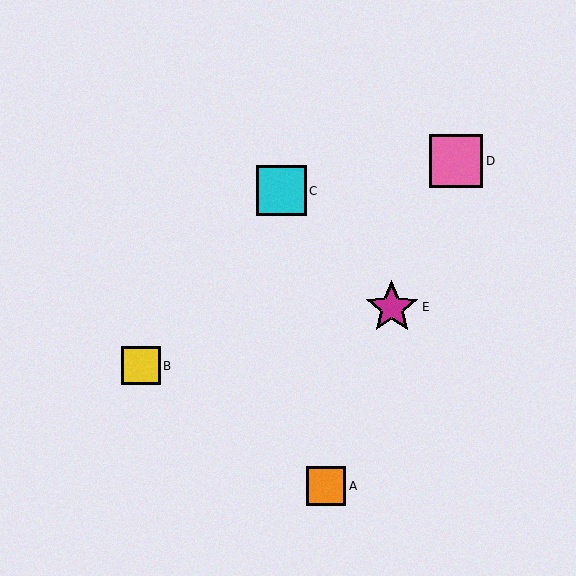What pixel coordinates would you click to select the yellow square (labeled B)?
Click at (141, 366) to select the yellow square B.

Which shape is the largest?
The magenta star (labeled E) is the largest.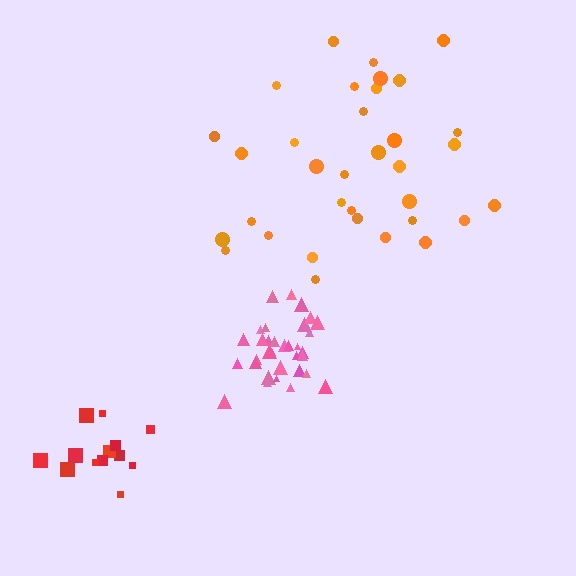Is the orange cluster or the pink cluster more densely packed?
Pink.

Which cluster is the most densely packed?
Pink.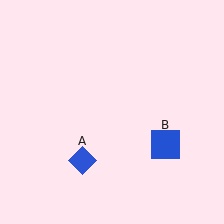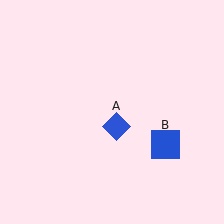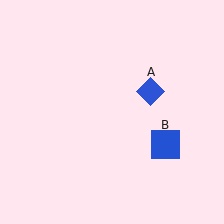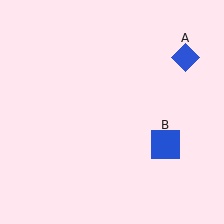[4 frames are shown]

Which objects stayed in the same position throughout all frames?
Blue square (object B) remained stationary.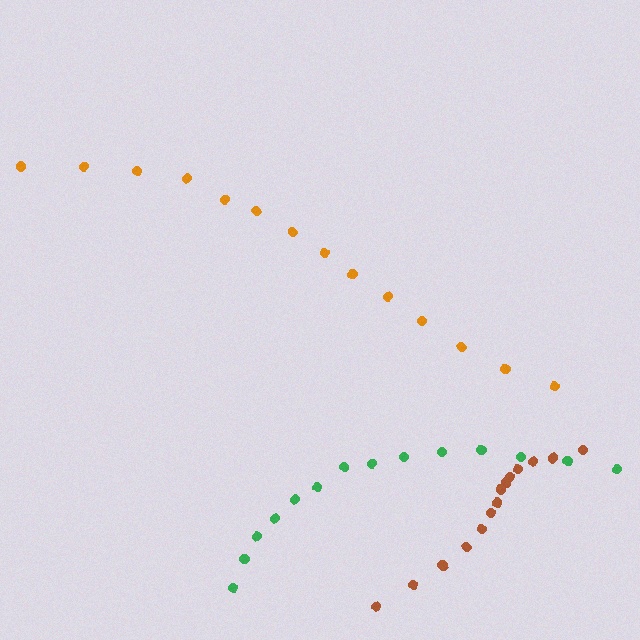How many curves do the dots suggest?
There are 3 distinct paths.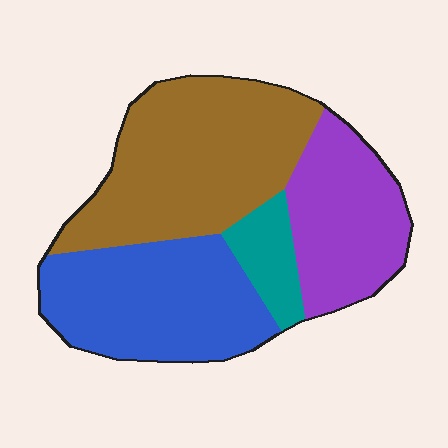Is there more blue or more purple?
Blue.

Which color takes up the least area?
Teal, at roughly 10%.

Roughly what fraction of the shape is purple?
Purple covers 23% of the shape.